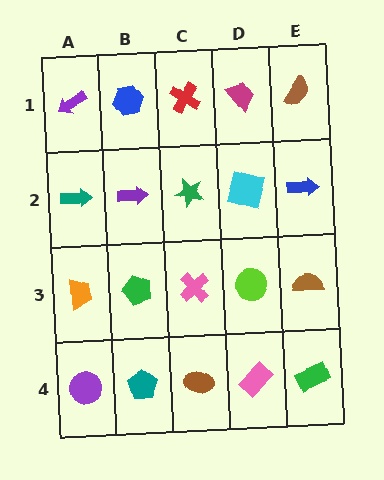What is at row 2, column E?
A blue arrow.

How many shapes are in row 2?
5 shapes.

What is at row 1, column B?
A blue hexagon.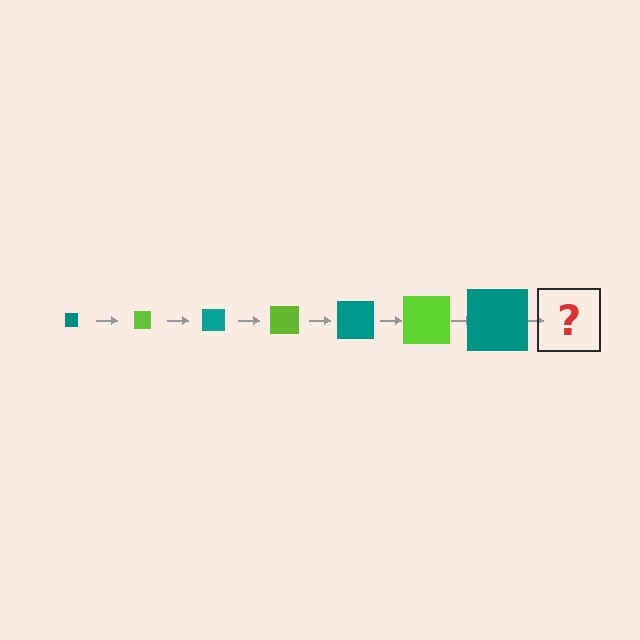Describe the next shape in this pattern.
It should be a lime square, larger than the previous one.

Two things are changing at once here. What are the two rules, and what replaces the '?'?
The two rules are that the square grows larger each step and the color cycles through teal and lime. The '?' should be a lime square, larger than the previous one.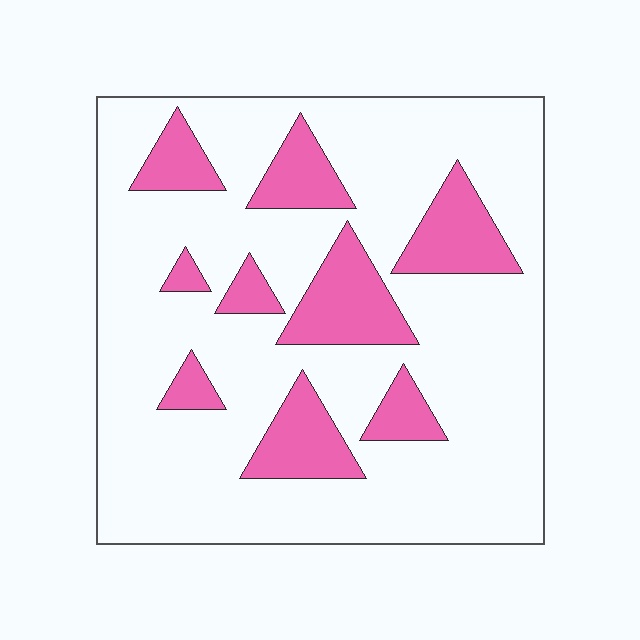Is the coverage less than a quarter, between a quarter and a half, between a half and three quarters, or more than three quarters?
Less than a quarter.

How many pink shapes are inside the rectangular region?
9.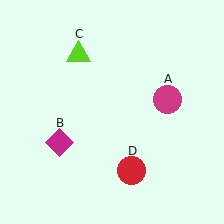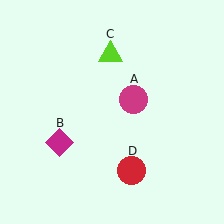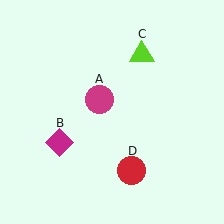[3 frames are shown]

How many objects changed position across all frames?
2 objects changed position: magenta circle (object A), lime triangle (object C).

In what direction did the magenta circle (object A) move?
The magenta circle (object A) moved left.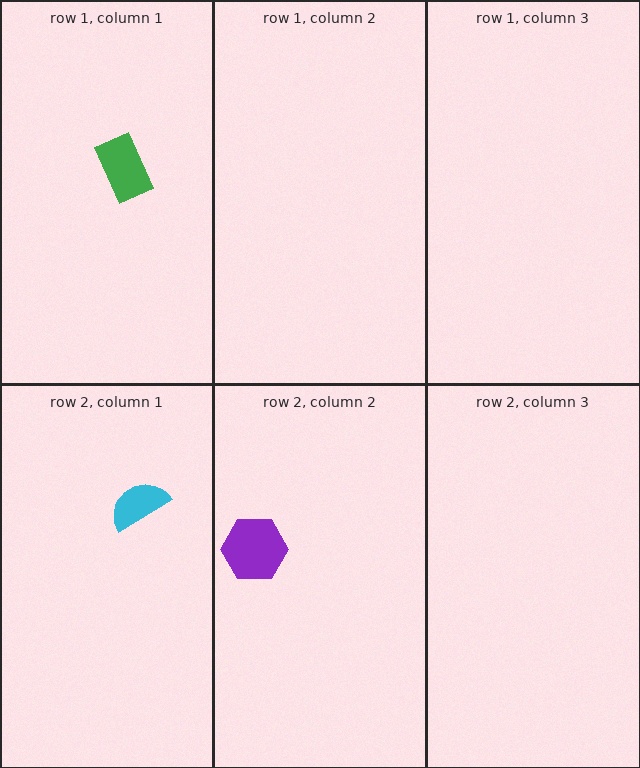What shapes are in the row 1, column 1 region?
The green rectangle.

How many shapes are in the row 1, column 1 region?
1.